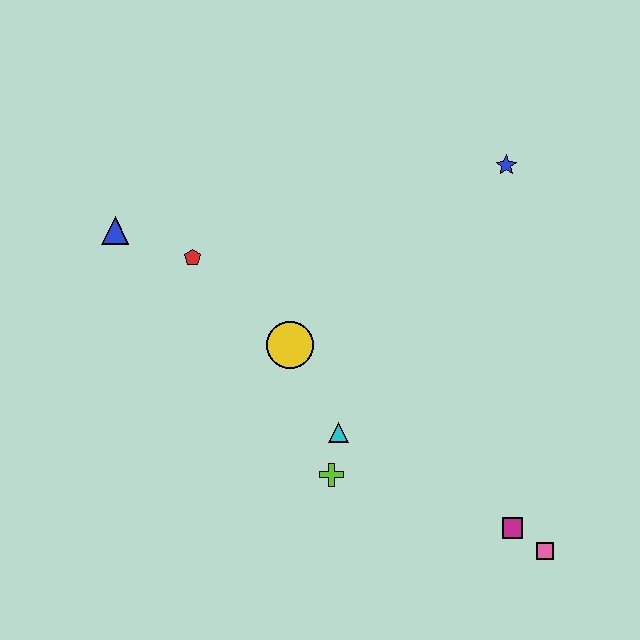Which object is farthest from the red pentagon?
The pink square is farthest from the red pentagon.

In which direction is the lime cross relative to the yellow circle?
The lime cross is below the yellow circle.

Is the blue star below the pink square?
No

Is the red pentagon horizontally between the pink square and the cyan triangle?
No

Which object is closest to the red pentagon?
The blue triangle is closest to the red pentagon.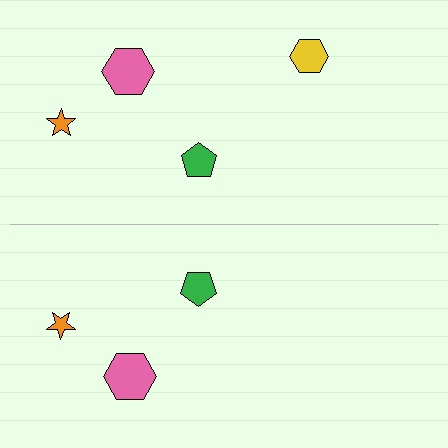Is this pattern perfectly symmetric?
No, the pattern is not perfectly symmetric. A yellow hexagon is missing from the bottom side.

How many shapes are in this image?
There are 7 shapes in this image.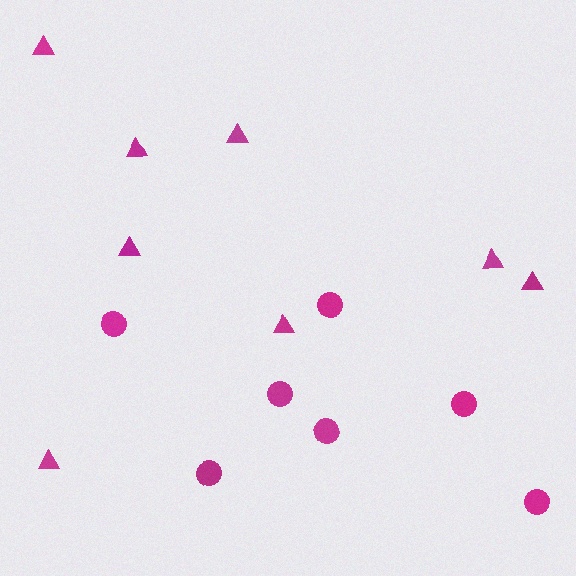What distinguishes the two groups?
There are 2 groups: one group of triangles (8) and one group of circles (7).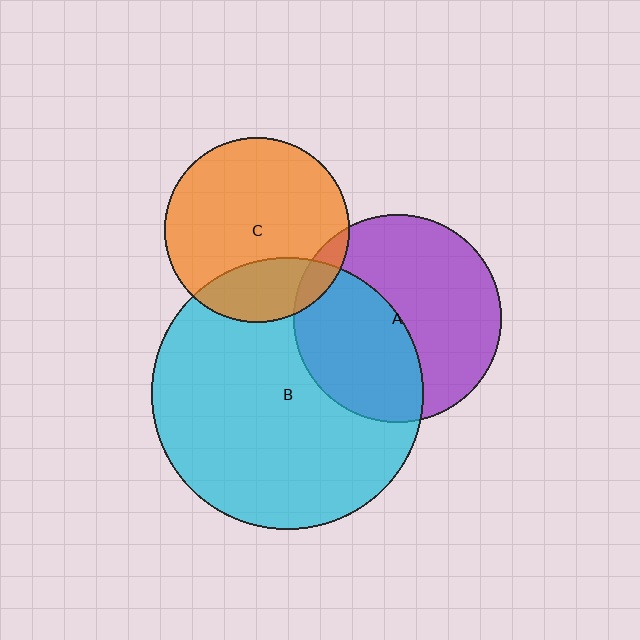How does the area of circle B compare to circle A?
Approximately 1.7 times.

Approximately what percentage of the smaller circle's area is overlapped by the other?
Approximately 25%.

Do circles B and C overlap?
Yes.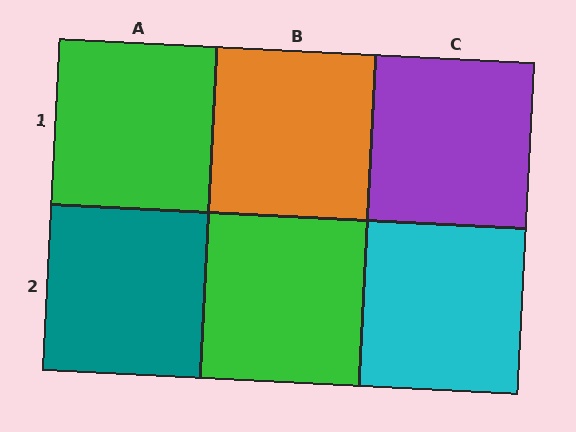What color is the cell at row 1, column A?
Green.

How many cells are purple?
1 cell is purple.